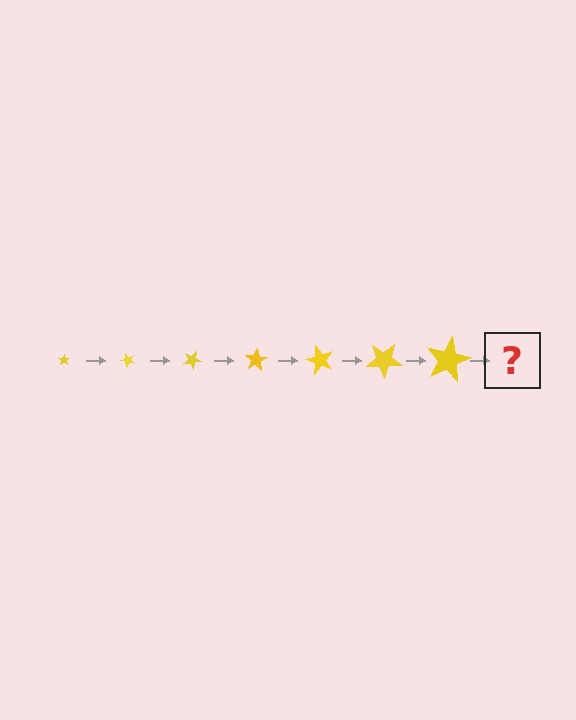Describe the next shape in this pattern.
It should be a star, larger than the previous one and rotated 350 degrees from the start.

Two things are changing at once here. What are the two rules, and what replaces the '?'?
The two rules are that the star grows larger each step and it rotates 50 degrees each step. The '?' should be a star, larger than the previous one and rotated 350 degrees from the start.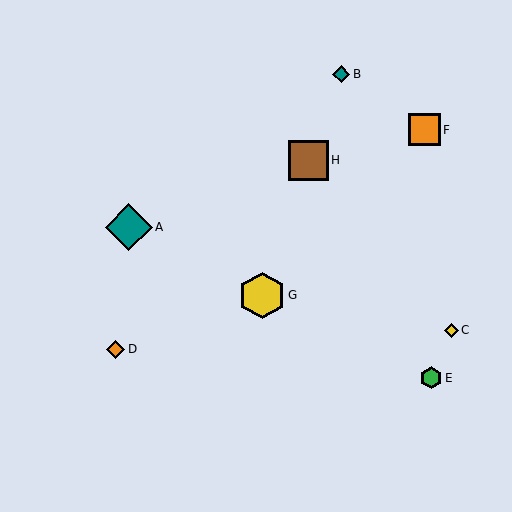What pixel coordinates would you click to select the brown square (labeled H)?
Click at (309, 160) to select the brown square H.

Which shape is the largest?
The teal diamond (labeled A) is the largest.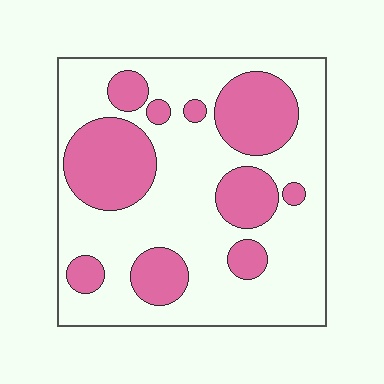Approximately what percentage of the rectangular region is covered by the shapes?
Approximately 35%.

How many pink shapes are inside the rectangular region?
10.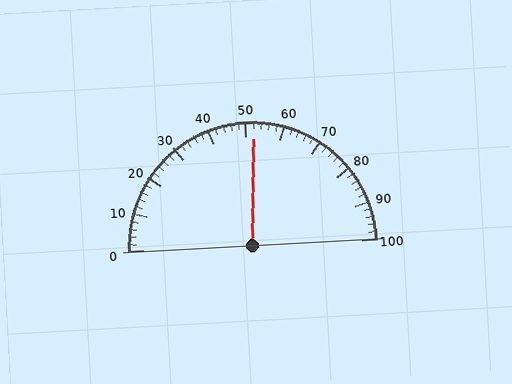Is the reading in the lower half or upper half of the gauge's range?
The reading is in the upper half of the range (0 to 100).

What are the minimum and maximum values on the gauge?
The gauge ranges from 0 to 100.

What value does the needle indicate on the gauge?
The needle indicates approximately 52.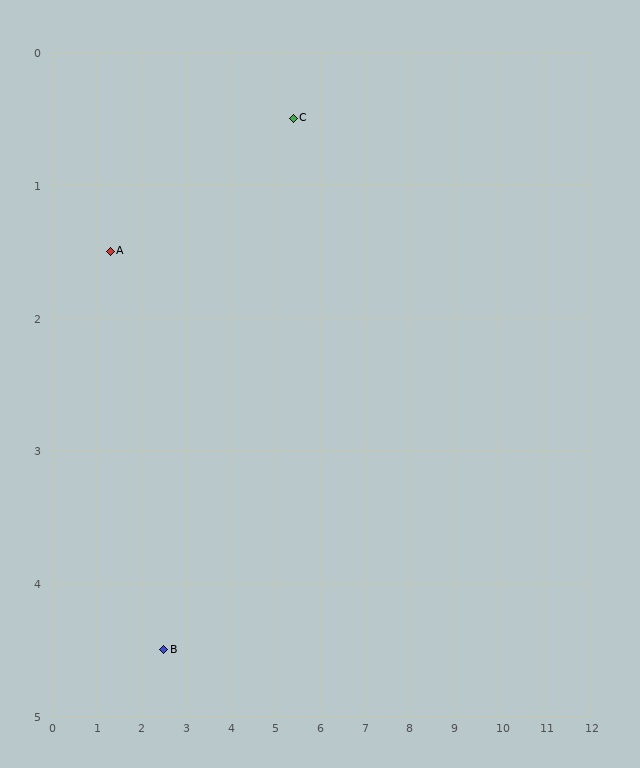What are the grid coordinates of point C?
Point C is at approximately (5.4, 0.5).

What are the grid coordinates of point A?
Point A is at approximately (1.3, 1.5).